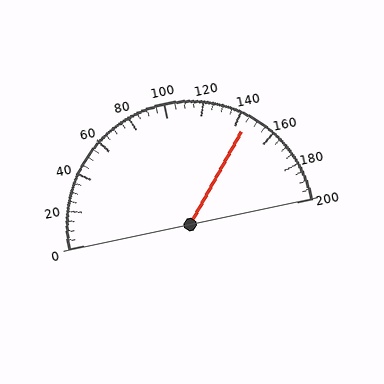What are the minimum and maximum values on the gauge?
The gauge ranges from 0 to 200.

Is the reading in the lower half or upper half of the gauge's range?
The reading is in the upper half of the range (0 to 200).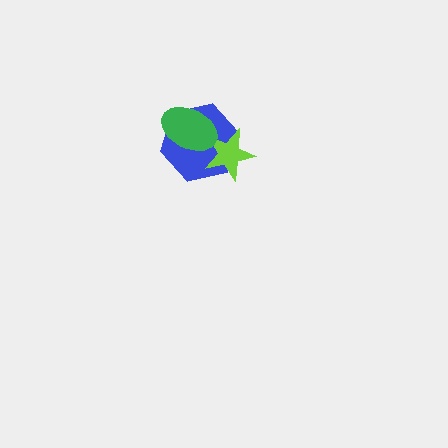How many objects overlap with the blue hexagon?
2 objects overlap with the blue hexagon.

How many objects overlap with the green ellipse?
2 objects overlap with the green ellipse.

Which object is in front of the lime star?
The green ellipse is in front of the lime star.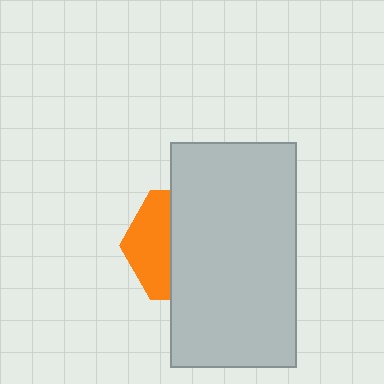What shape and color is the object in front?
The object in front is a light gray rectangle.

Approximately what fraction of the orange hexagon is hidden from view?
Roughly 63% of the orange hexagon is hidden behind the light gray rectangle.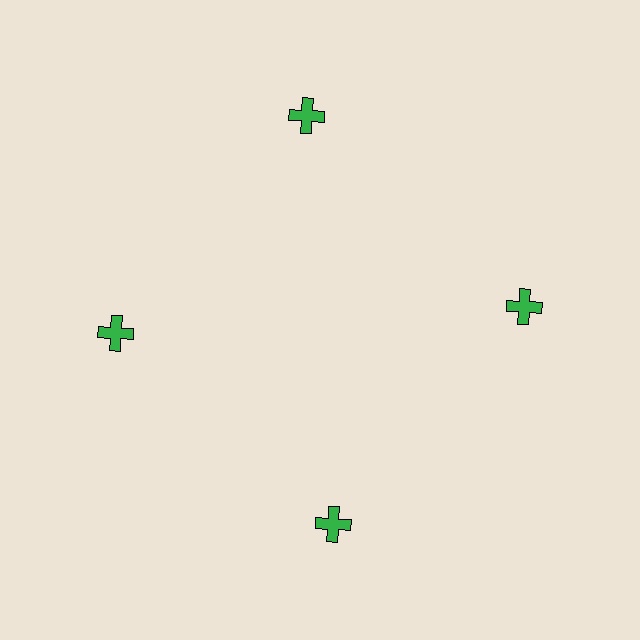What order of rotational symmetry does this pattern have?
This pattern has 4-fold rotational symmetry.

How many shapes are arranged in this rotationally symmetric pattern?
There are 4 shapes, arranged in 4 groups of 1.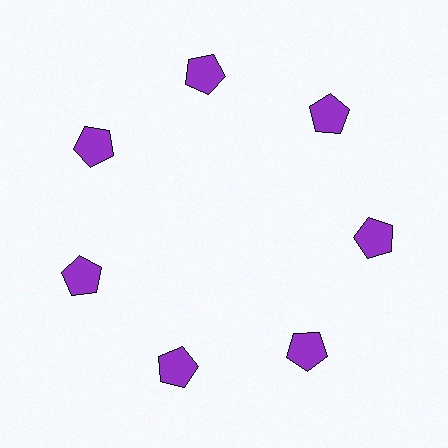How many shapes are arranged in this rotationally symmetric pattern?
There are 7 shapes, arranged in 7 groups of 1.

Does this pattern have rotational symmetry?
Yes, this pattern has 7-fold rotational symmetry. It looks the same after rotating 51 degrees around the center.